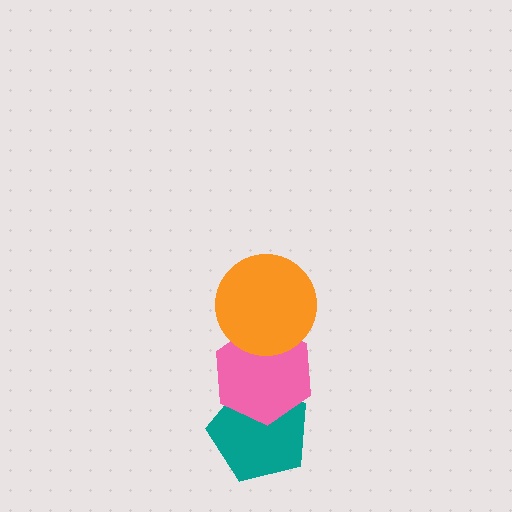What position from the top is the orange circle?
The orange circle is 1st from the top.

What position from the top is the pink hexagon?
The pink hexagon is 2nd from the top.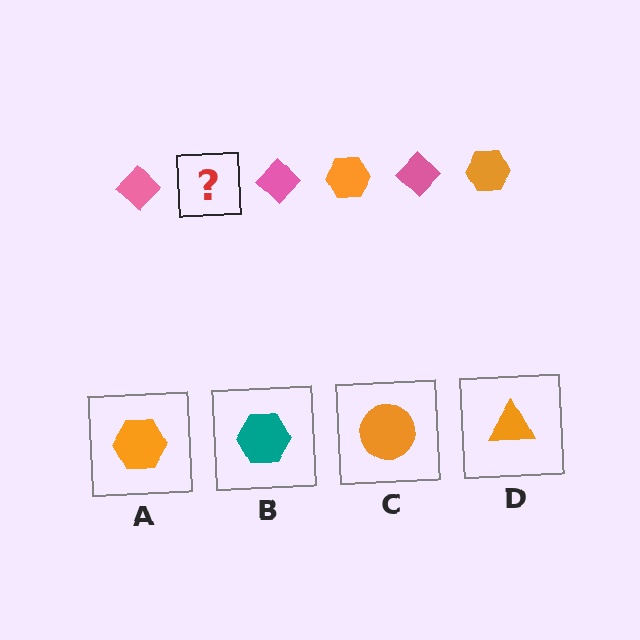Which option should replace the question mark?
Option A.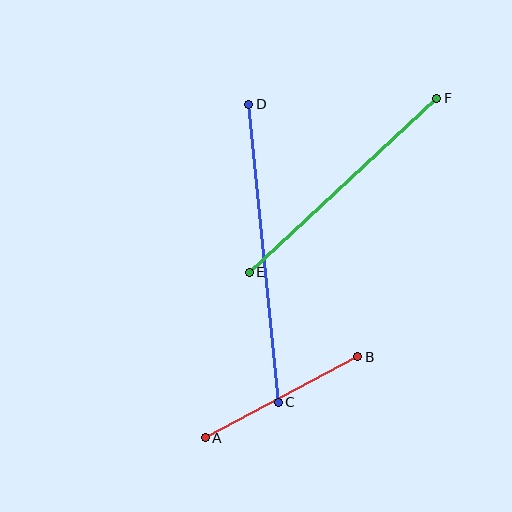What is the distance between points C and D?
The distance is approximately 300 pixels.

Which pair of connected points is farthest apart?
Points C and D are farthest apart.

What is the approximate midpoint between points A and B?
The midpoint is at approximately (281, 397) pixels.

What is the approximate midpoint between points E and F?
The midpoint is at approximately (343, 185) pixels.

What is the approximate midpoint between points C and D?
The midpoint is at approximately (264, 253) pixels.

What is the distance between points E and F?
The distance is approximately 256 pixels.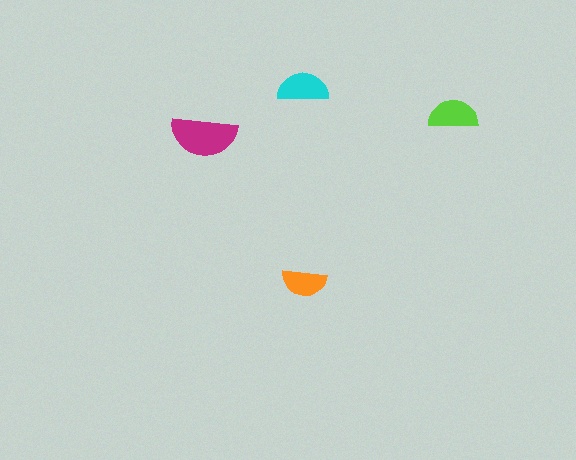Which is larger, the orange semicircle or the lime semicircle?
The lime one.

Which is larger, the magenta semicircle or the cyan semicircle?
The magenta one.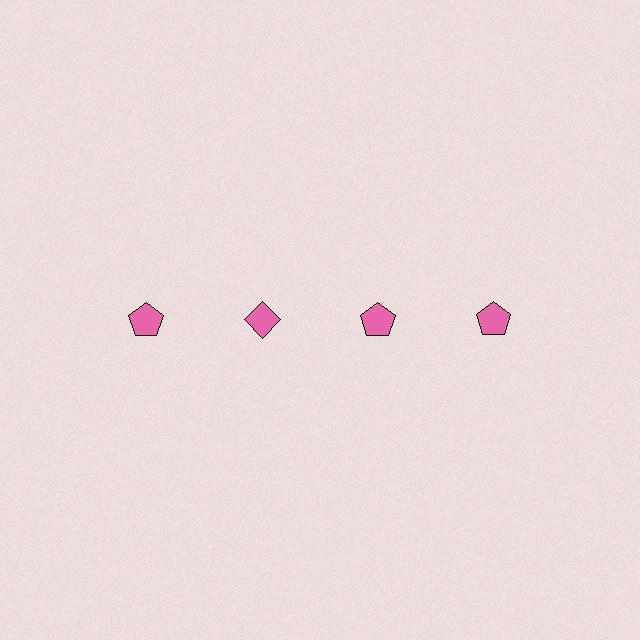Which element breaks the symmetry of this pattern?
The pink diamond in the top row, second from left column breaks the symmetry. All other shapes are pink pentagons.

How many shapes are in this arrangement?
There are 4 shapes arranged in a grid pattern.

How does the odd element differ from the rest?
It has a different shape: diamond instead of pentagon.